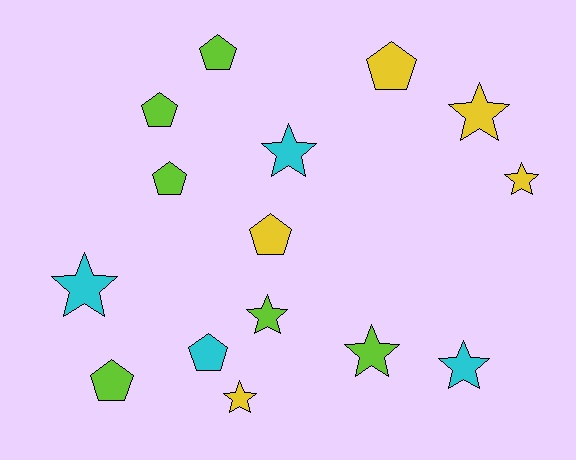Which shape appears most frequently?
Star, with 8 objects.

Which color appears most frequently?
Lime, with 6 objects.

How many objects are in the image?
There are 15 objects.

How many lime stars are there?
There are 2 lime stars.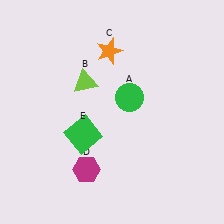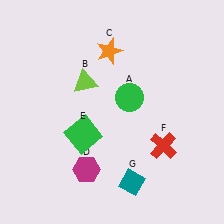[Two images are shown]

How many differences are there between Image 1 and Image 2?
There are 2 differences between the two images.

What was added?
A red cross (F), a teal diamond (G) were added in Image 2.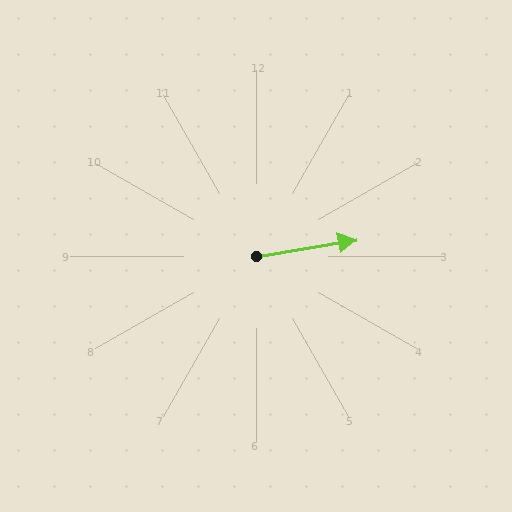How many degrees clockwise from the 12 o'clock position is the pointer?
Approximately 81 degrees.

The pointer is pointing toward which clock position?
Roughly 3 o'clock.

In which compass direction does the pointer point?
East.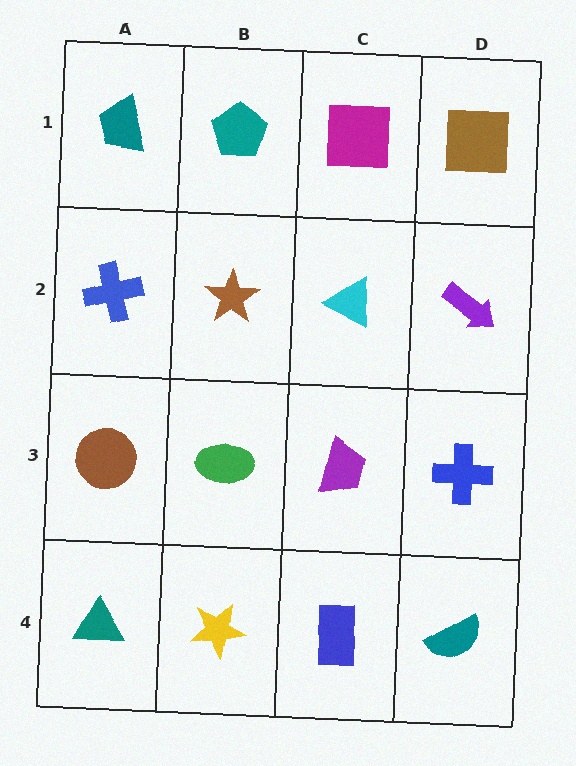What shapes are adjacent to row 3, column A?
A blue cross (row 2, column A), a teal triangle (row 4, column A), a green ellipse (row 3, column B).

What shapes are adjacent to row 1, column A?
A blue cross (row 2, column A), a teal pentagon (row 1, column B).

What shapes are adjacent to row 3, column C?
A cyan triangle (row 2, column C), a blue rectangle (row 4, column C), a green ellipse (row 3, column B), a blue cross (row 3, column D).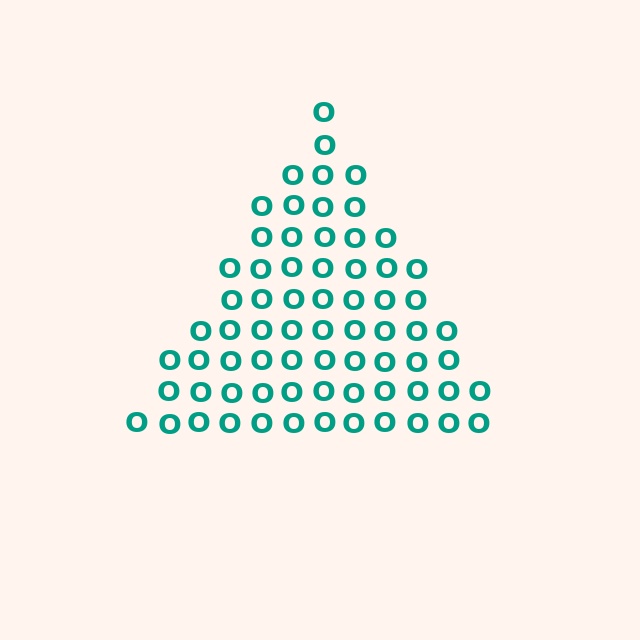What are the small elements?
The small elements are letter O's.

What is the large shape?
The large shape is a triangle.